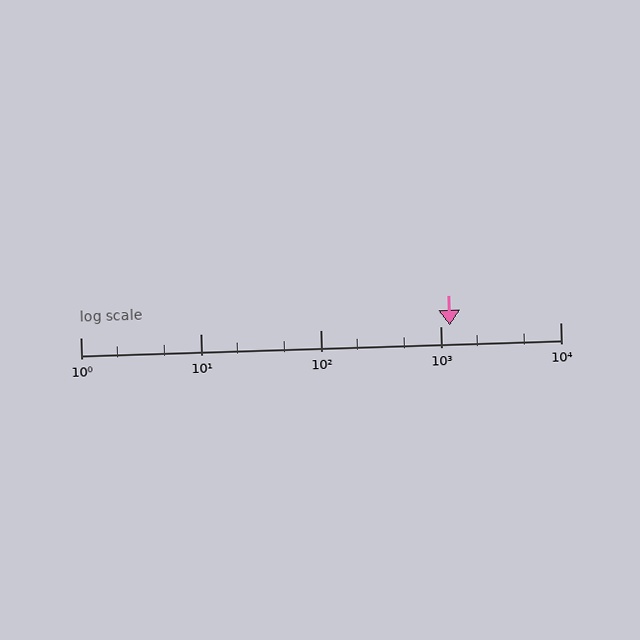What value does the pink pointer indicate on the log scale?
The pointer indicates approximately 1200.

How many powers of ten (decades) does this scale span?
The scale spans 4 decades, from 1 to 10000.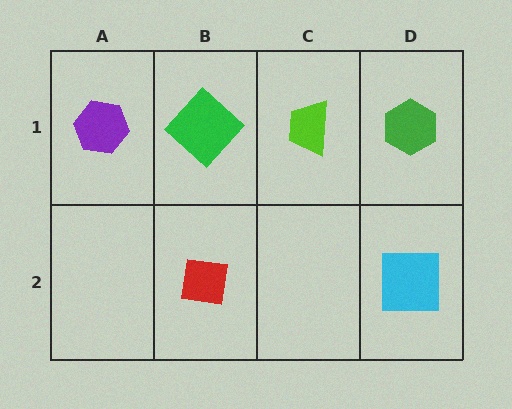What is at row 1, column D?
A green hexagon.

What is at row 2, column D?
A cyan square.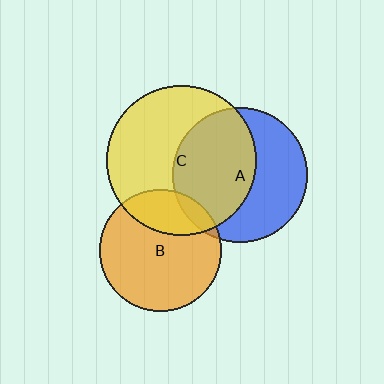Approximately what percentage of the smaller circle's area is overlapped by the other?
Approximately 25%.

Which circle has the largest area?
Circle C (yellow).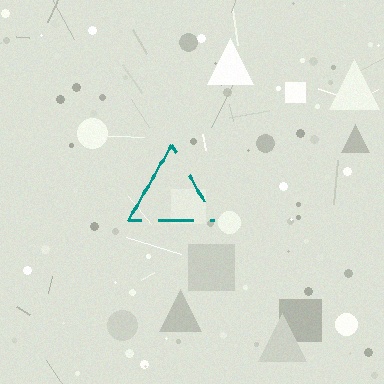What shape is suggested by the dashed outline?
The dashed outline suggests a triangle.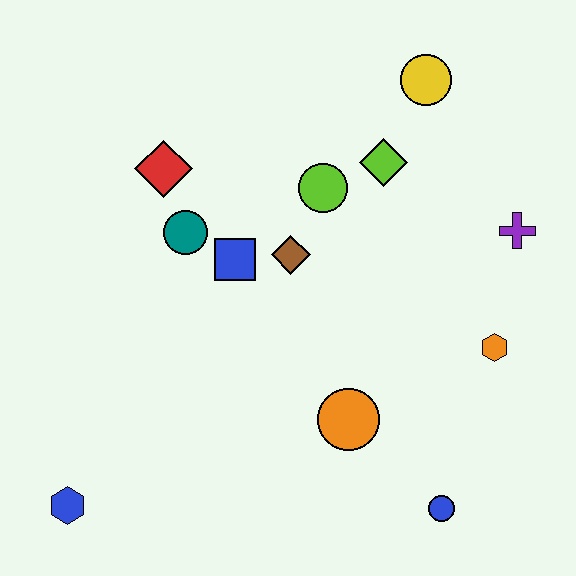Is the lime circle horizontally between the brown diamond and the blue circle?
Yes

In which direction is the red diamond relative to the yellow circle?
The red diamond is to the left of the yellow circle.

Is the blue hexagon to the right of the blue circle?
No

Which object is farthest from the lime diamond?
The blue hexagon is farthest from the lime diamond.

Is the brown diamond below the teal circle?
Yes